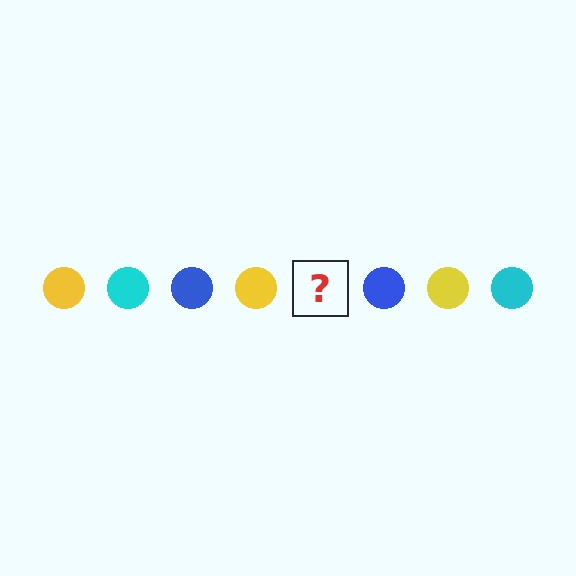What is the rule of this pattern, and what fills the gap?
The rule is that the pattern cycles through yellow, cyan, blue circles. The gap should be filled with a cyan circle.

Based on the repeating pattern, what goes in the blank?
The blank should be a cyan circle.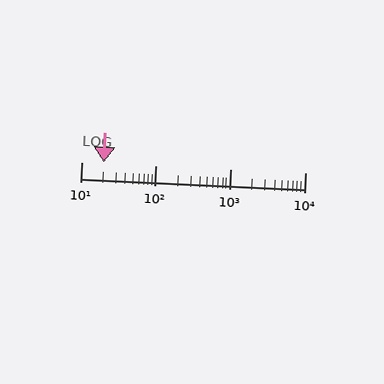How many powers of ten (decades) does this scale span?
The scale spans 3 decades, from 10 to 10000.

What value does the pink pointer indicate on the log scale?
The pointer indicates approximately 20.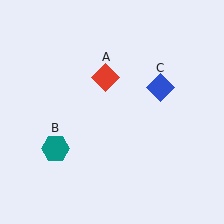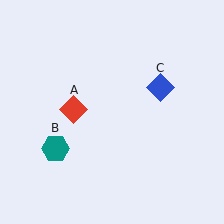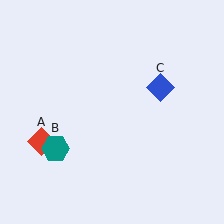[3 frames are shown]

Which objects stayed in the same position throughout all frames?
Teal hexagon (object B) and blue diamond (object C) remained stationary.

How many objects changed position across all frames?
1 object changed position: red diamond (object A).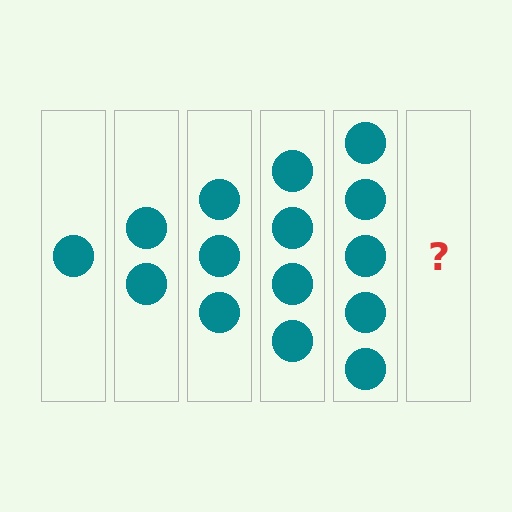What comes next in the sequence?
The next element should be 6 circles.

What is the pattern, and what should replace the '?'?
The pattern is that each step adds one more circle. The '?' should be 6 circles.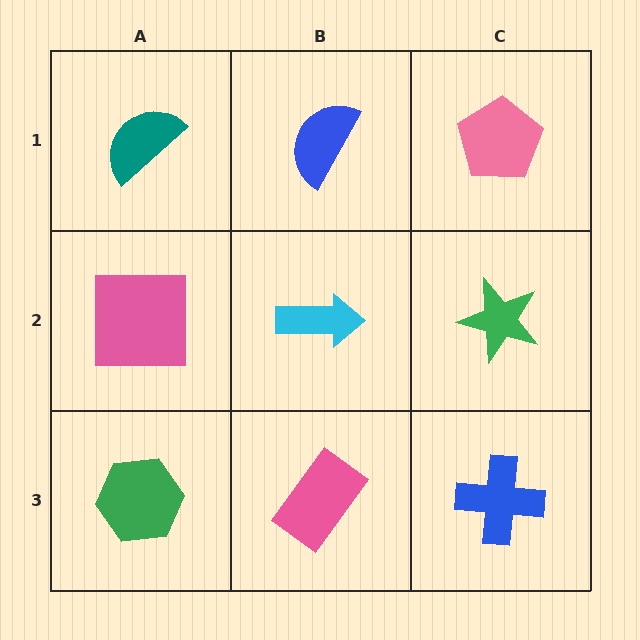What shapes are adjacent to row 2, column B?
A blue semicircle (row 1, column B), a pink rectangle (row 3, column B), a pink square (row 2, column A), a green star (row 2, column C).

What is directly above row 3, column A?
A pink square.